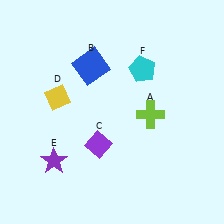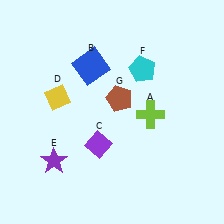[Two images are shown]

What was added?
A brown pentagon (G) was added in Image 2.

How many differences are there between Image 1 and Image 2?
There is 1 difference between the two images.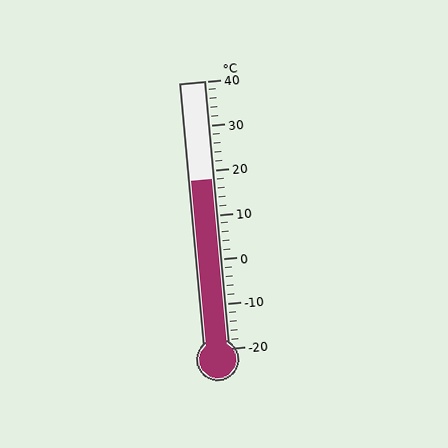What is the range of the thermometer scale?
The thermometer scale ranges from -20°C to 40°C.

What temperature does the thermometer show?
The thermometer shows approximately 18°C.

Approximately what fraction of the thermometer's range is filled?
The thermometer is filled to approximately 65% of its range.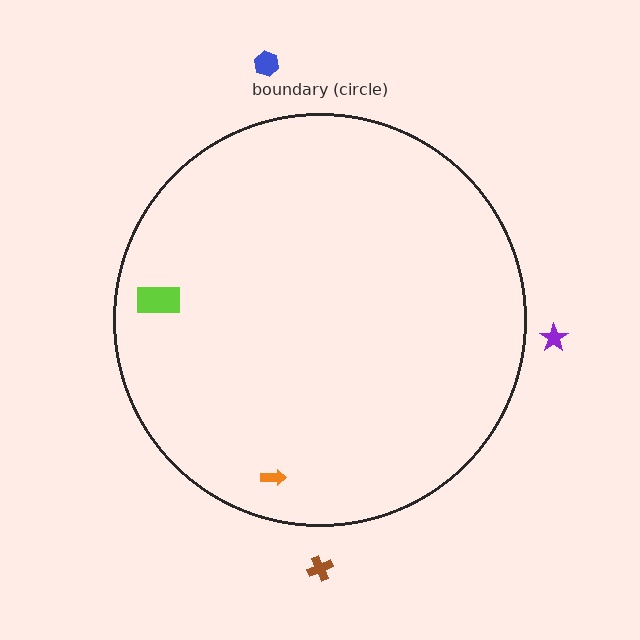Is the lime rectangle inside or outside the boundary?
Inside.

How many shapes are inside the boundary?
2 inside, 3 outside.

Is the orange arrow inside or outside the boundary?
Inside.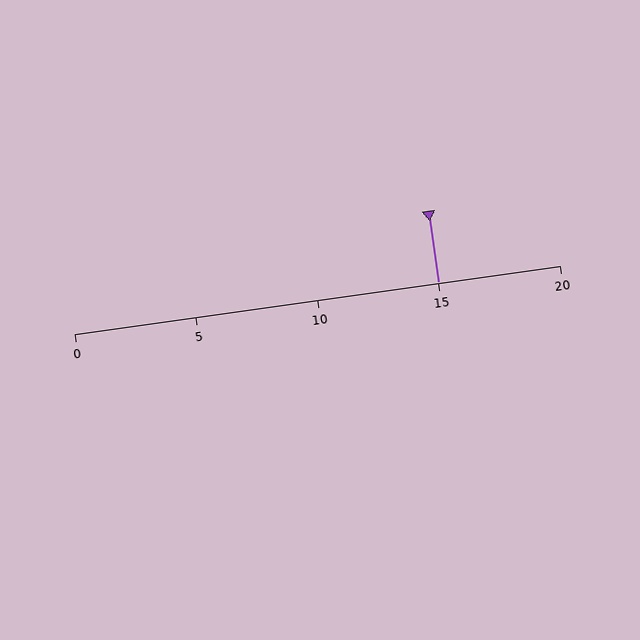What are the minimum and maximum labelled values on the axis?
The axis runs from 0 to 20.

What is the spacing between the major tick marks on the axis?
The major ticks are spaced 5 apart.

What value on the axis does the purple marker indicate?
The marker indicates approximately 15.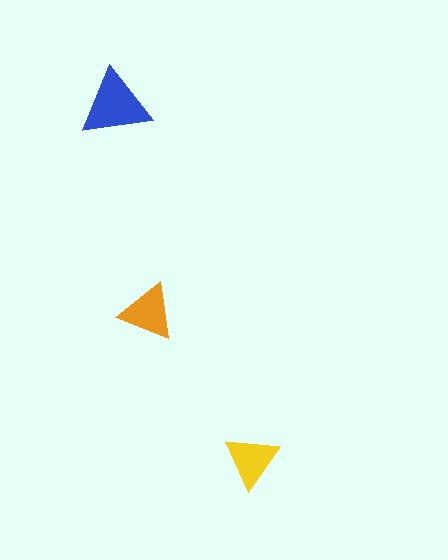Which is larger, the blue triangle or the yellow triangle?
The blue one.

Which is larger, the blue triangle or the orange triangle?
The blue one.